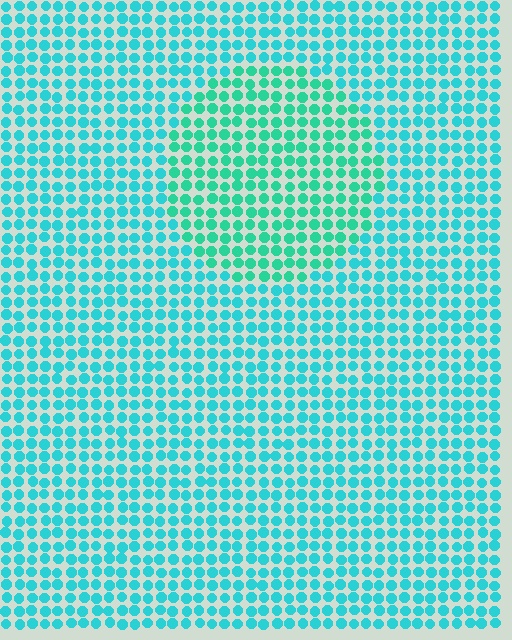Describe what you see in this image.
The image is filled with small cyan elements in a uniform arrangement. A circle-shaped region is visible where the elements are tinted to a slightly different hue, forming a subtle color boundary.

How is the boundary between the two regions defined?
The boundary is defined purely by a slight shift in hue (about 22 degrees). Spacing, size, and orientation are identical on both sides.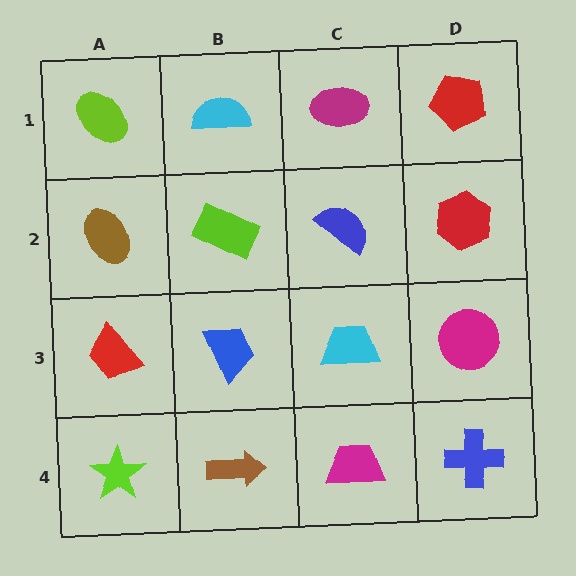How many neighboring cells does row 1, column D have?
2.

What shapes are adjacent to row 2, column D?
A red pentagon (row 1, column D), a magenta circle (row 3, column D), a blue semicircle (row 2, column C).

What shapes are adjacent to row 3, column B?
A lime rectangle (row 2, column B), a brown arrow (row 4, column B), a red trapezoid (row 3, column A), a cyan trapezoid (row 3, column C).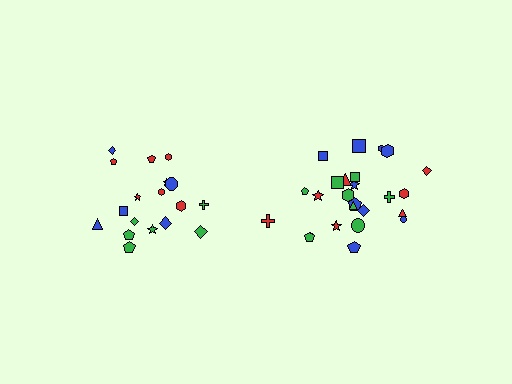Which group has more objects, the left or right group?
The right group.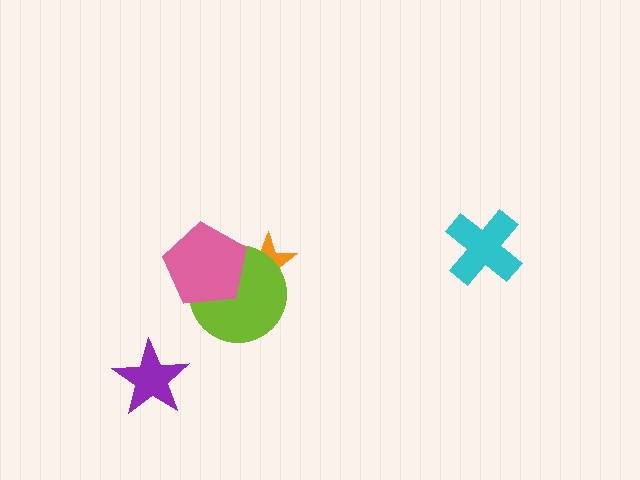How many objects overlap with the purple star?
0 objects overlap with the purple star.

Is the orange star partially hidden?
Yes, it is partially covered by another shape.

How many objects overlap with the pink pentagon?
2 objects overlap with the pink pentagon.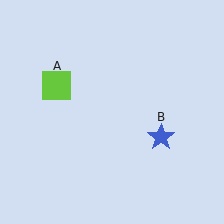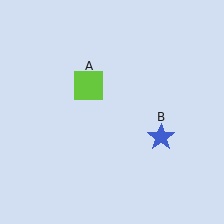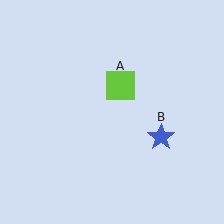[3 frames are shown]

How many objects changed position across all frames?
1 object changed position: lime square (object A).